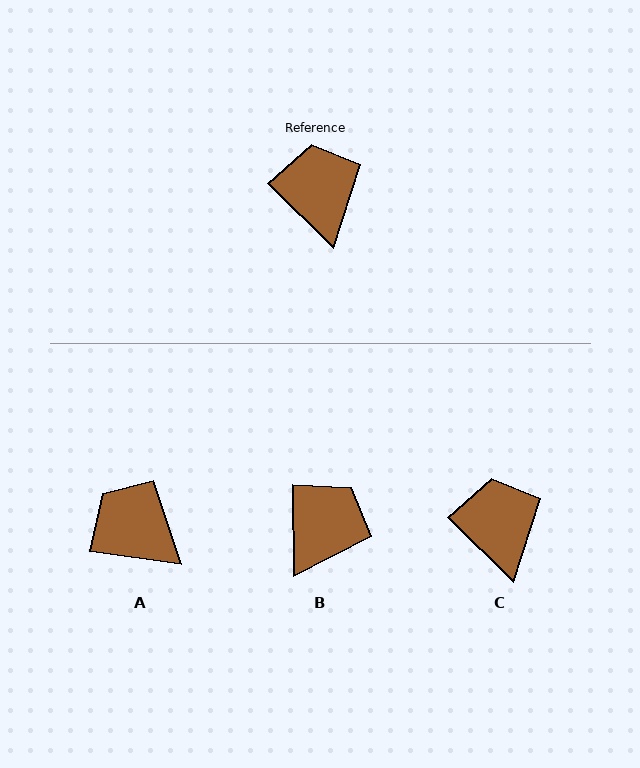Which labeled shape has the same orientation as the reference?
C.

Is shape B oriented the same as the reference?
No, it is off by about 45 degrees.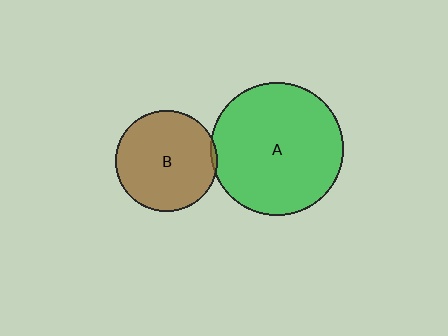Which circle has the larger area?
Circle A (green).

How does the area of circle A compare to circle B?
Approximately 1.7 times.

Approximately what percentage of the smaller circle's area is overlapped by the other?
Approximately 5%.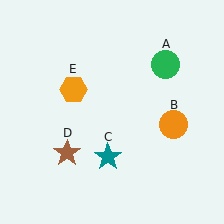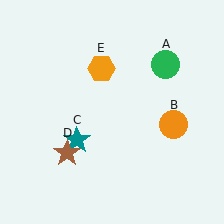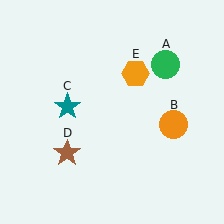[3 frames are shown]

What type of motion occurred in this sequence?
The teal star (object C), orange hexagon (object E) rotated clockwise around the center of the scene.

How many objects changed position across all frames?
2 objects changed position: teal star (object C), orange hexagon (object E).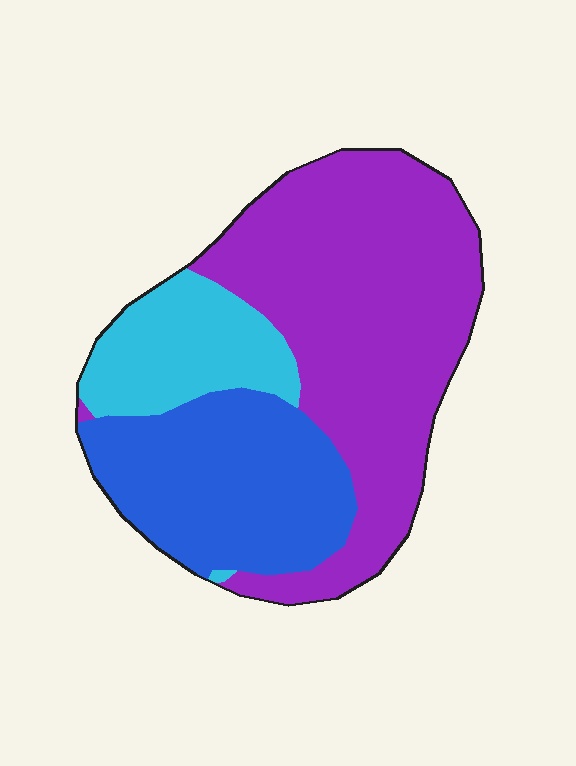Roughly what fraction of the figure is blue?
Blue takes up about one third (1/3) of the figure.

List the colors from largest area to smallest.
From largest to smallest: purple, blue, cyan.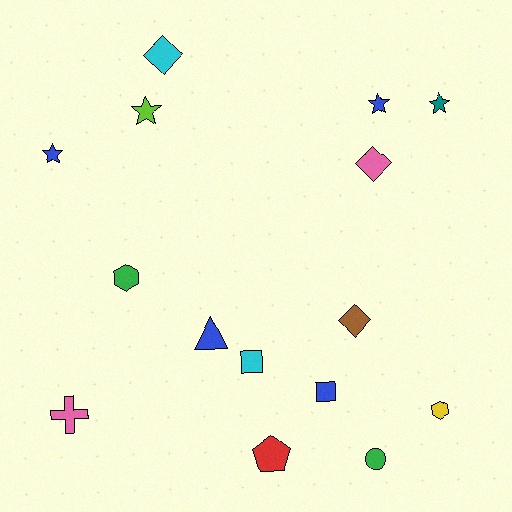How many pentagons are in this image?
There is 1 pentagon.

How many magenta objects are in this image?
There are no magenta objects.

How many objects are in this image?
There are 15 objects.